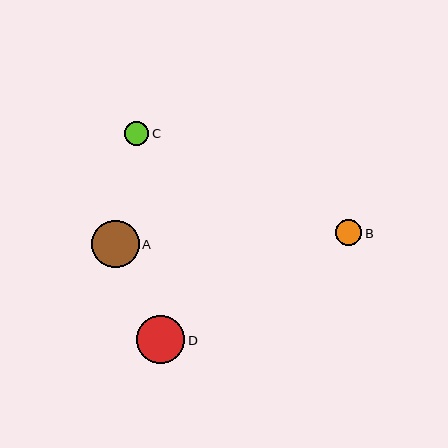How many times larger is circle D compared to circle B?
Circle D is approximately 1.8 times the size of circle B.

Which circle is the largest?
Circle D is the largest with a size of approximately 48 pixels.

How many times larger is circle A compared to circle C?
Circle A is approximately 2.0 times the size of circle C.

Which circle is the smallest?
Circle C is the smallest with a size of approximately 24 pixels.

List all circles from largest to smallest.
From largest to smallest: D, A, B, C.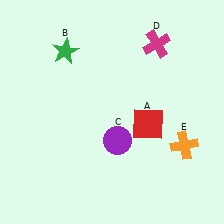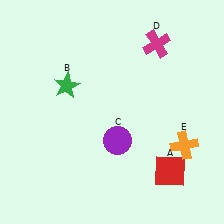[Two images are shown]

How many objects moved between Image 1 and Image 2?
2 objects moved between the two images.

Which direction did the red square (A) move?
The red square (A) moved down.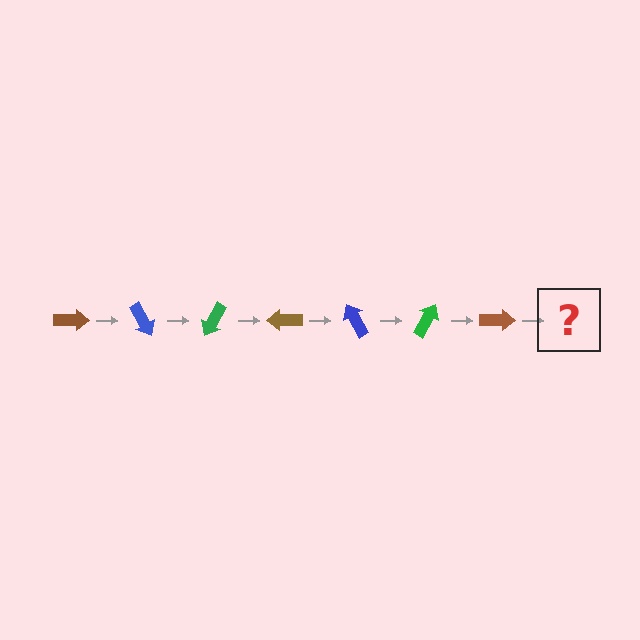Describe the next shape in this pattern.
It should be a blue arrow, rotated 420 degrees from the start.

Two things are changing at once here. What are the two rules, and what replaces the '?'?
The two rules are that it rotates 60 degrees each step and the color cycles through brown, blue, and green. The '?' should be a blue arrow, rotated 420 degrees from the start.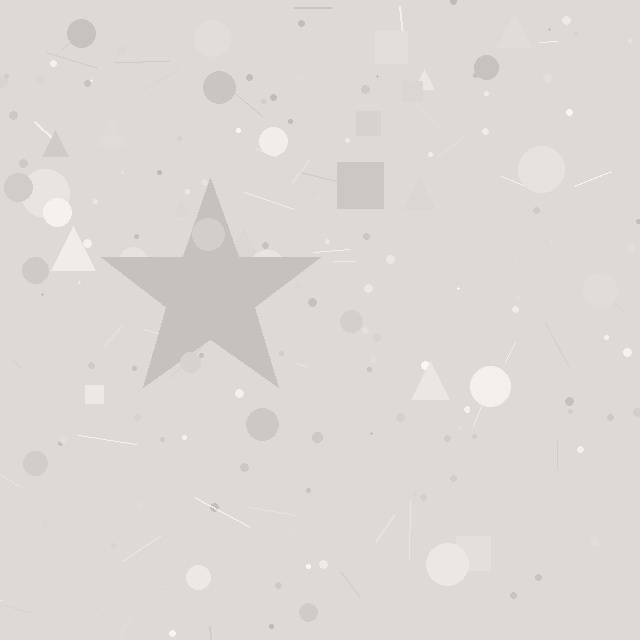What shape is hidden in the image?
A star is hidden in the image.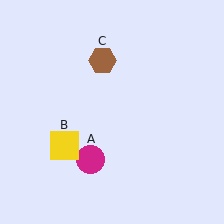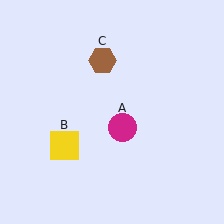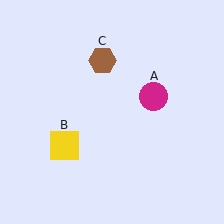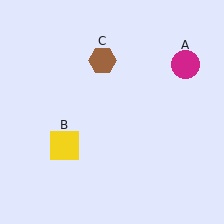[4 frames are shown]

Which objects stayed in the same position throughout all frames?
Yellow square (object B) and brown hexagon (object C) remained stationary.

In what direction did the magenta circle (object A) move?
The magenta circle (object A) moved up and to the right.